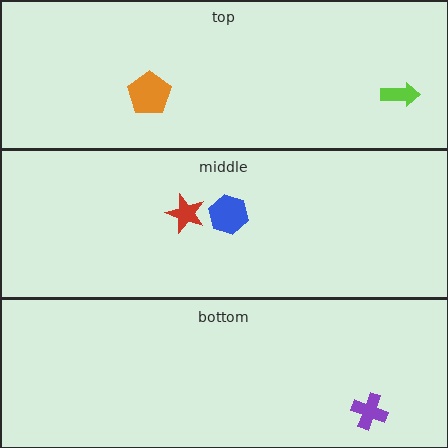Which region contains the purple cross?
The bottom region.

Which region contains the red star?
The middle region.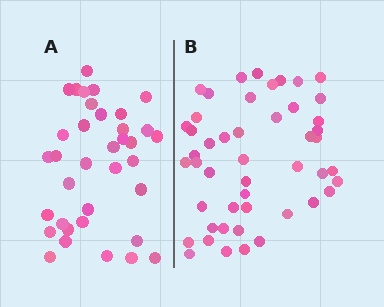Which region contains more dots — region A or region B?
Region B (the right region) has more dots.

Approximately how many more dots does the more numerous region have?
Region B has roughly 12 or so more dots than region A.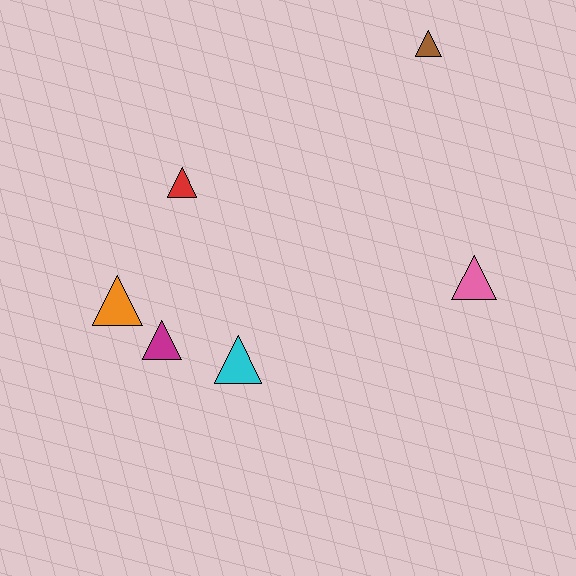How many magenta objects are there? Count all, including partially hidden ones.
There is 1 magenta object.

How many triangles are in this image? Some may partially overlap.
There are 6 triangles.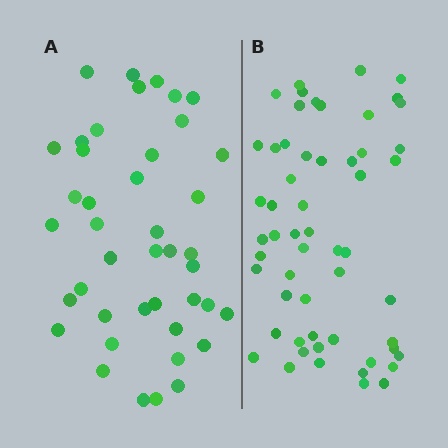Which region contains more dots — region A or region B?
Region B (the right region) has more dots.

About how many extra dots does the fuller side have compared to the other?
Region B has approximately 15 more dots than region A.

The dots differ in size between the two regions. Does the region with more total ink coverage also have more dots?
No. Region A has more total ink coverage because its dots are larger, but region B actually contains more individual dots. Total area can be misleading — the number of items is what matters here.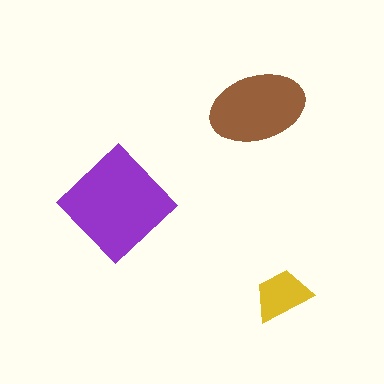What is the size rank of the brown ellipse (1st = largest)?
2nd.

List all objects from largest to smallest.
The purple diamond, the brown ellipse, the yellow trapezoid.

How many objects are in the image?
There are 3 objects in the image.